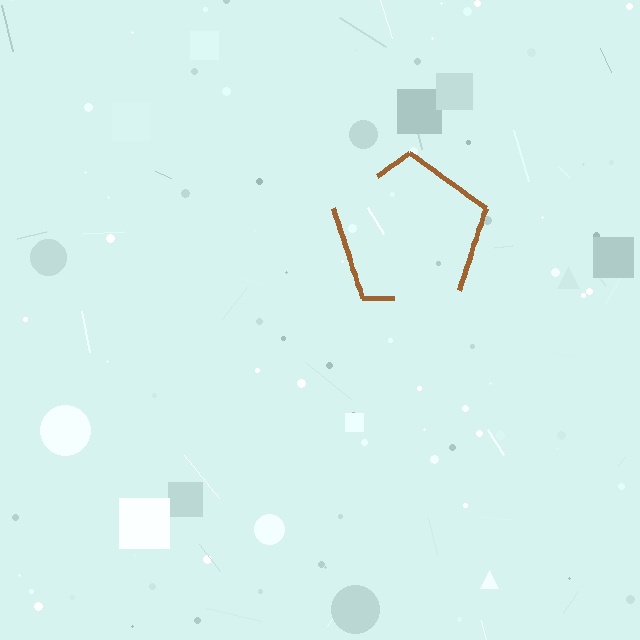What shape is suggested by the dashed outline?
The dashed outline suggests a pentagon.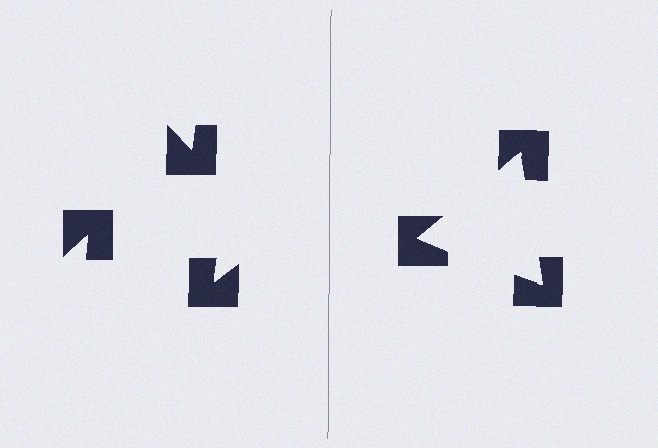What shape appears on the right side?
An illusory triangle.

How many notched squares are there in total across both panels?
6 — 3 on each side.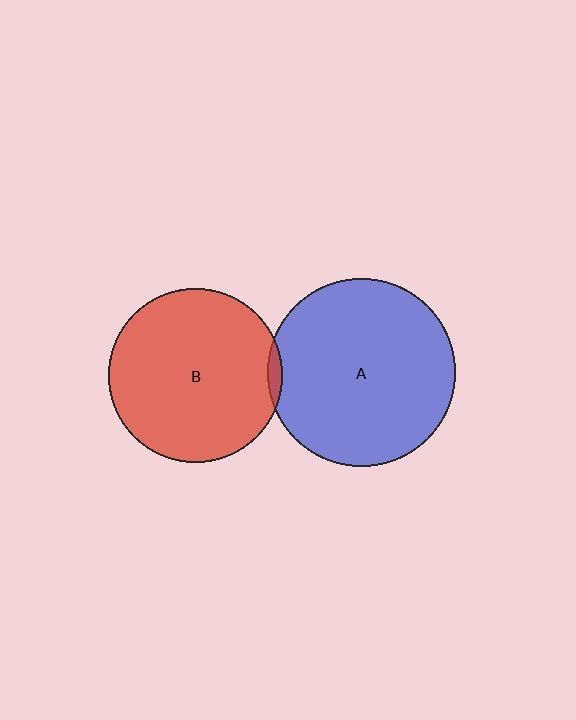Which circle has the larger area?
Circle A (blue).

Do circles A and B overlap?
Yes.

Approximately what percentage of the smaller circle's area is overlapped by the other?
Approximately 5%.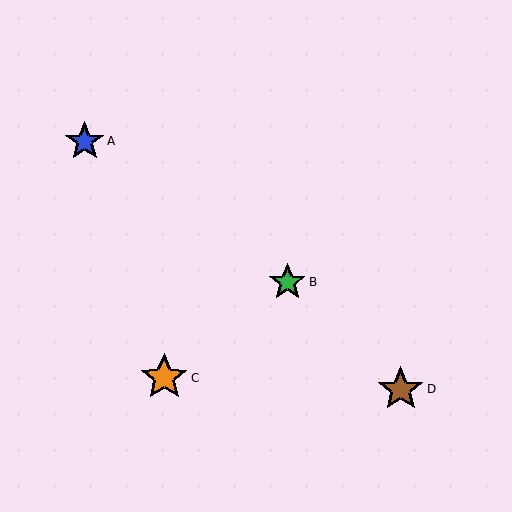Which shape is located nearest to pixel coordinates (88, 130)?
The blue star (labeled A) at (85, 141) is nearest to that location.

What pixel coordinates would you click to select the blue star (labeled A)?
Click at (85, 141) to select the blue star A.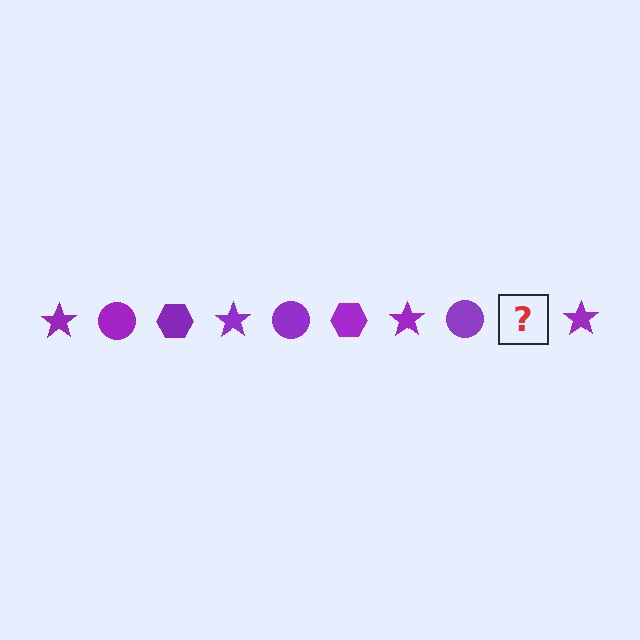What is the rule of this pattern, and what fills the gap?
The rule is that the pattern cycles through star, circle, hexagon shapes in purple. The gap should be filled with a purple hexagon.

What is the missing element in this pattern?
The missing element is a purple hexagon.